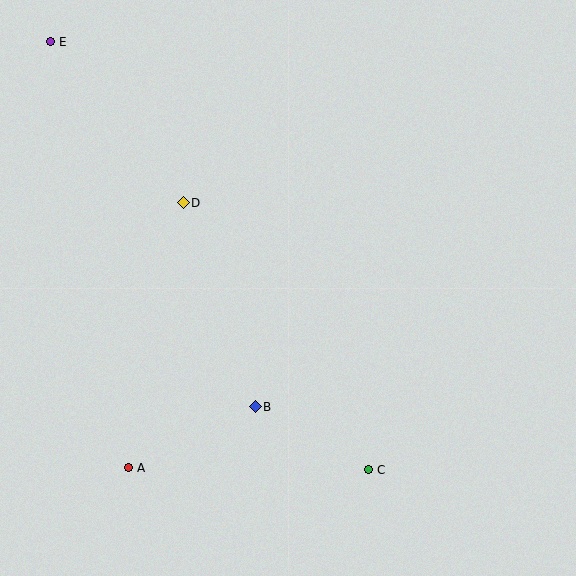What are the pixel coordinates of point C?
Point C is at (369, 470).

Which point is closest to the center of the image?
Point B at (255, 407) is closest to the center.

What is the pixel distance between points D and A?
The distance between D and A is 271 pixels.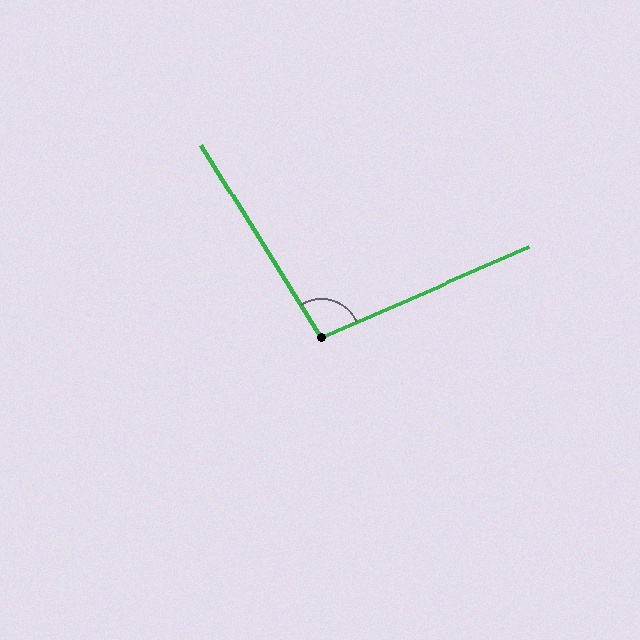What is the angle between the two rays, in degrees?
Approximately 99 degrees.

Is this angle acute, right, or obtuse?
It is obtuse.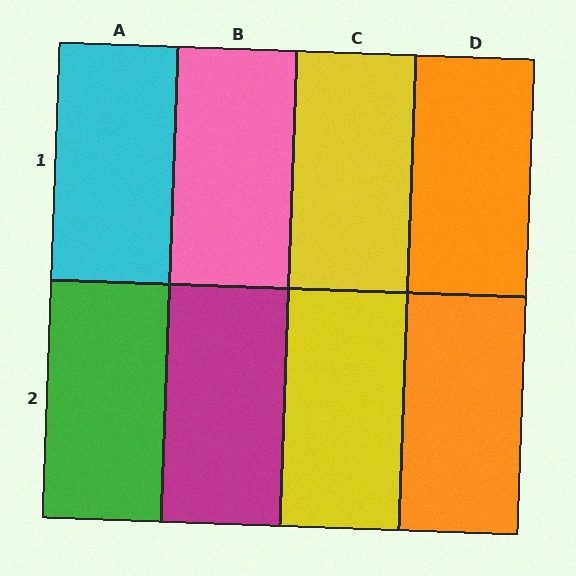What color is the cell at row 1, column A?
Cyan.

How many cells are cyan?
1 cell is cyan.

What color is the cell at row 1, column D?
Orange.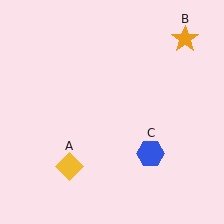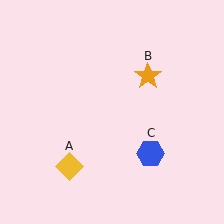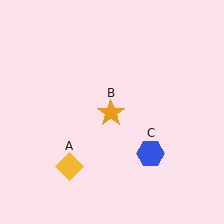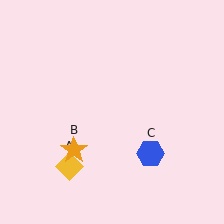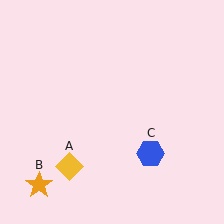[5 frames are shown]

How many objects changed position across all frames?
1 object changed position: orange star (object B).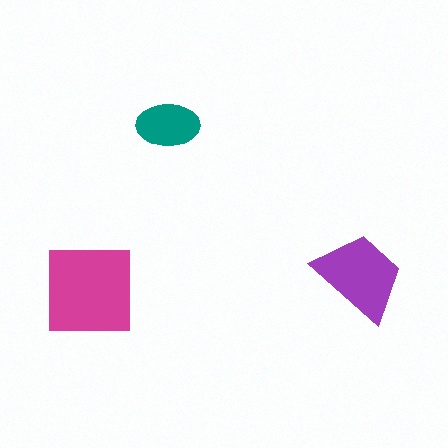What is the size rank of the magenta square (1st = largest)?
1st.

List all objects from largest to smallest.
The magenta square, the purple trapezoid, the teal ellipse.